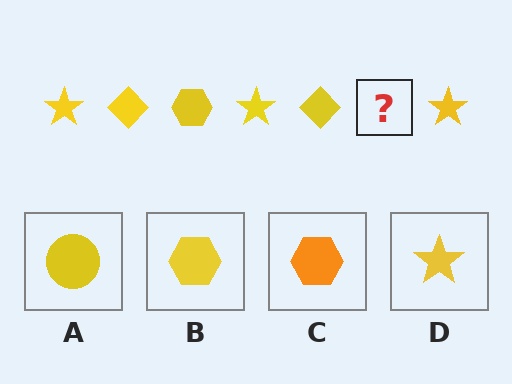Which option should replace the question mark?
Option B.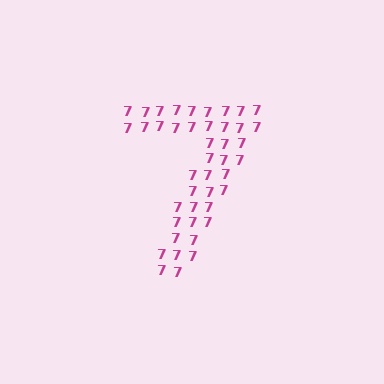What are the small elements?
The small elements are digit 7's.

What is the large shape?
The large shape is the digit 7.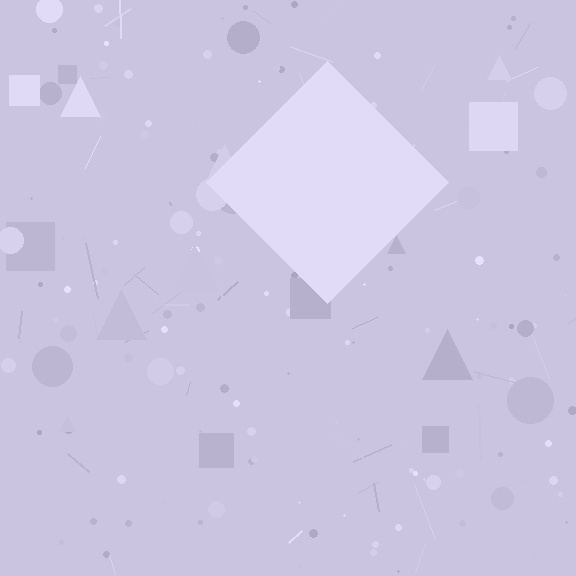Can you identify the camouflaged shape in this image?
The camouflaged shape is a diamond.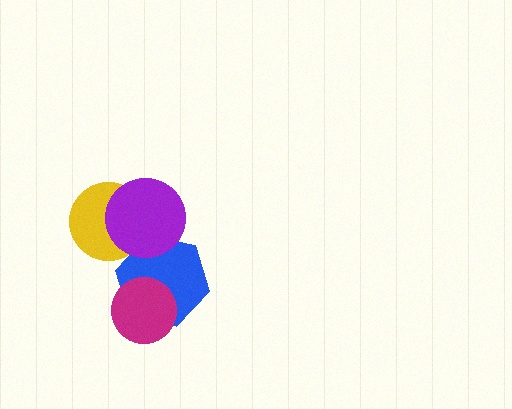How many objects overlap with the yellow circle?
1 object overlaps with the yellow circle.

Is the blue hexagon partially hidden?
Yes, it is partially covered by another shape.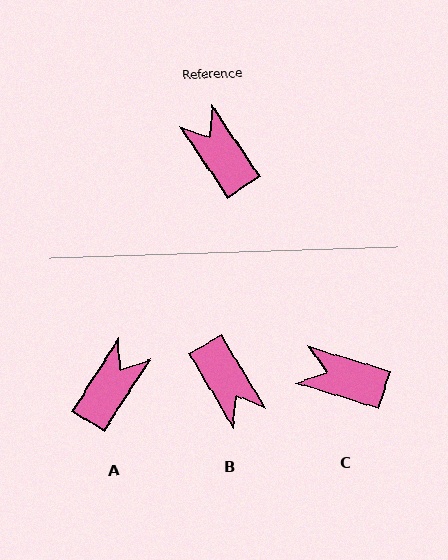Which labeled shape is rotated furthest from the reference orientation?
B, about 176 degrees away.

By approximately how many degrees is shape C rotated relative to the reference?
Approximately 38 degrees counter-clockwise.